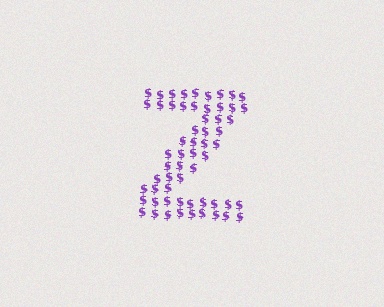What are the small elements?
The small elements are dollar signs.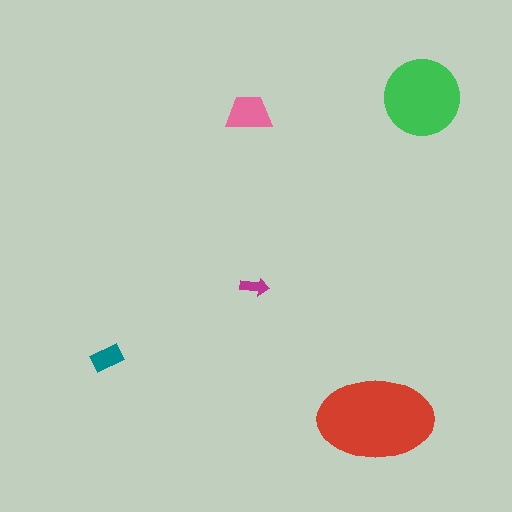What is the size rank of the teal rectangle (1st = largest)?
4th.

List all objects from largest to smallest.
The red ellipse, the green circle, the pink trapezoid, the teal rectangle, the magenta arrow.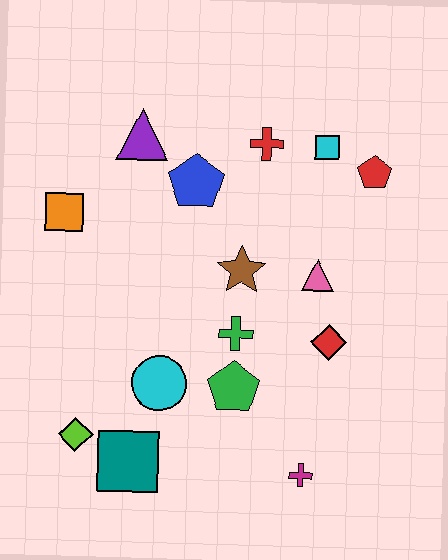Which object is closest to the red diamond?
The pink triangle is closest to the red diamond.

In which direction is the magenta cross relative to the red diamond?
The magenta cross is below the red diamond.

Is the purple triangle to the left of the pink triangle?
Yes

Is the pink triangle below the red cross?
Yes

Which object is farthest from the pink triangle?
The lime diamond is farthest from the pink triangle.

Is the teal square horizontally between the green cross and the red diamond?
No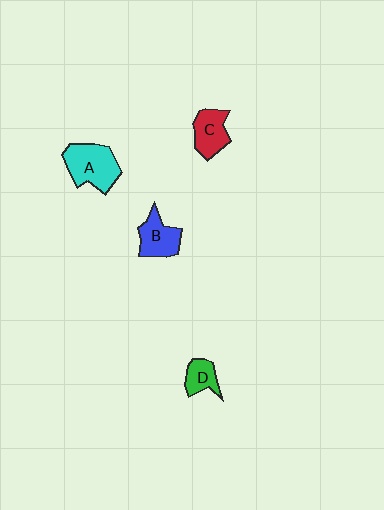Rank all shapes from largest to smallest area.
From largest to smallest: A (cyan), B (blue), C (red), D (green).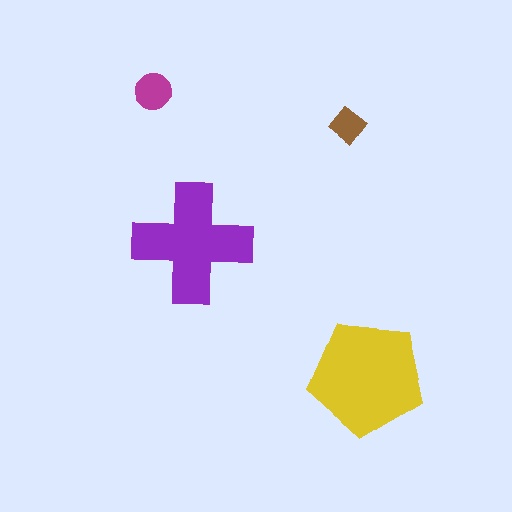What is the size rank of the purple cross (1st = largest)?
2nd.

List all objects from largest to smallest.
The yellow pentagon, the purple cross, the magenta circle, the brown diamond.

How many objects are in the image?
There are 4 objects in the image.